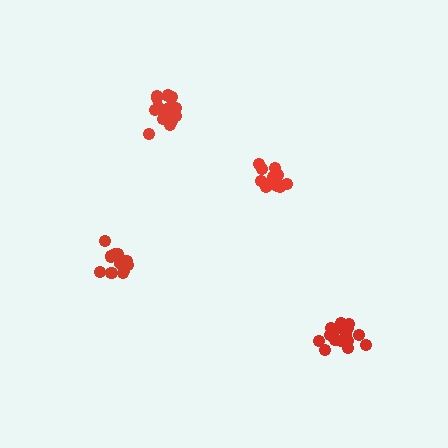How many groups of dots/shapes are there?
There are 4 groups.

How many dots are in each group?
Group 1: 17 dots, Group 2: 12 dots, Group 3: 15 dots, Group 4: 18 dots (62 total).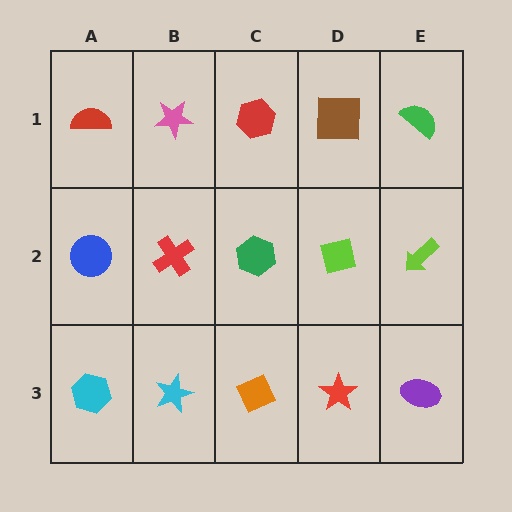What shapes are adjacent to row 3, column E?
A lime arrow (row 2, column E), a red star (row 3, column D).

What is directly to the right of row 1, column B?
A red hexagon.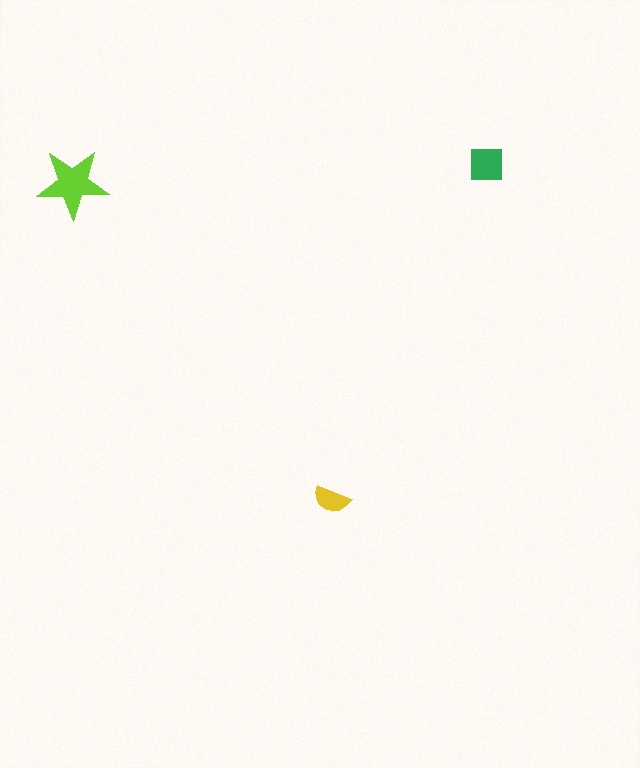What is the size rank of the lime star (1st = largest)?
1st.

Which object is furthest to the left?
The lime star is leftmost.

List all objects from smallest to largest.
The yellow semicircle, the green square, the lime star.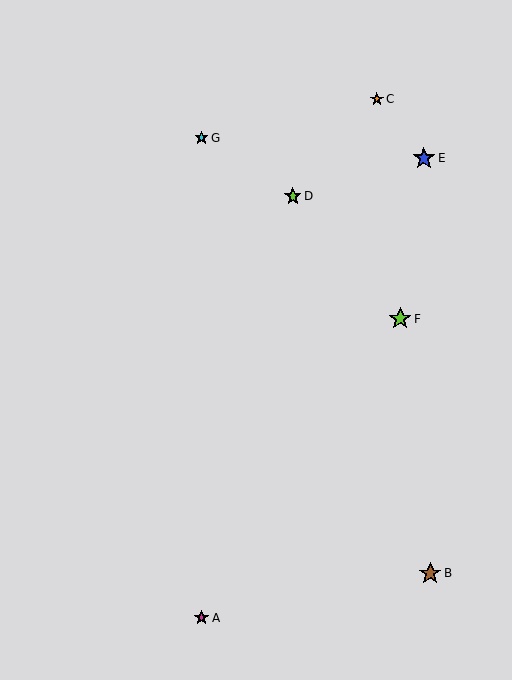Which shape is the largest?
The blue star (labeled E) is the largest.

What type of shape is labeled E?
Shape E is a blue star.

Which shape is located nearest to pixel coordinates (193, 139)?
The cyan star (labeled G) at (202, 138) is nearest to that location.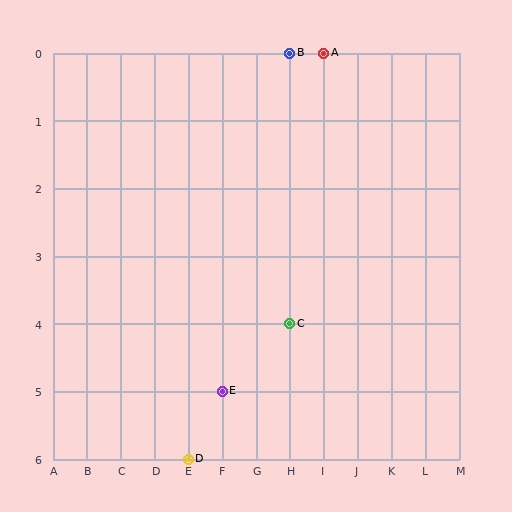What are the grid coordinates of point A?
Point A is at grid coordinates (I, 0).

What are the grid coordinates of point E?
Point E is at grid coordinates (F, 5).